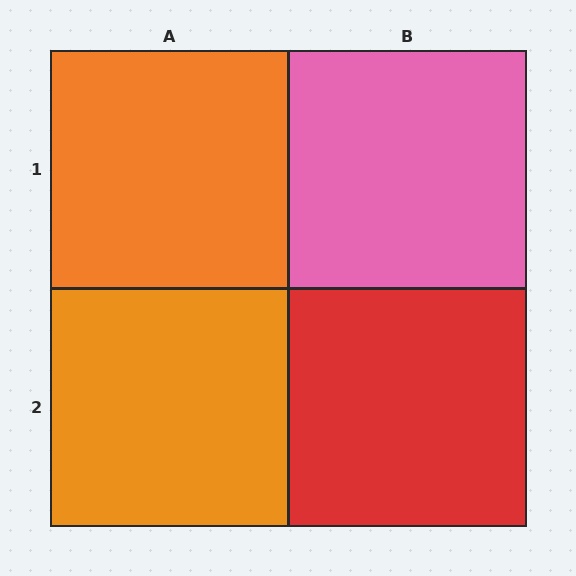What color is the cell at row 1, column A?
Orange.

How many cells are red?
1 cell is red.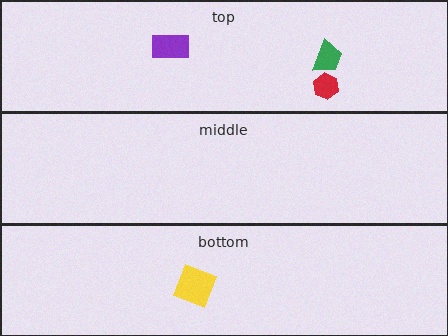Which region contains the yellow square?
The bottom region.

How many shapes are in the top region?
3.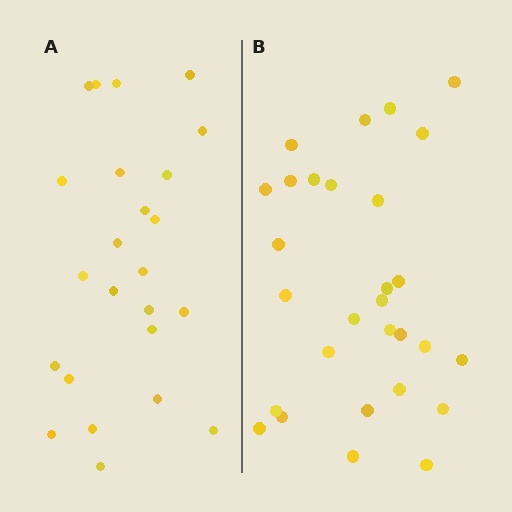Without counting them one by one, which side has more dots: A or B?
Region B (the right region) has more dots.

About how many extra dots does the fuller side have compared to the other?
Region B has about 5 more dots than region A.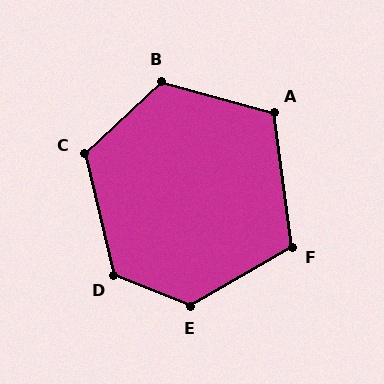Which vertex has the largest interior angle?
E, at approximately 128 degrees.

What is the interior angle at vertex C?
Approximately 119 degrees (obtuse).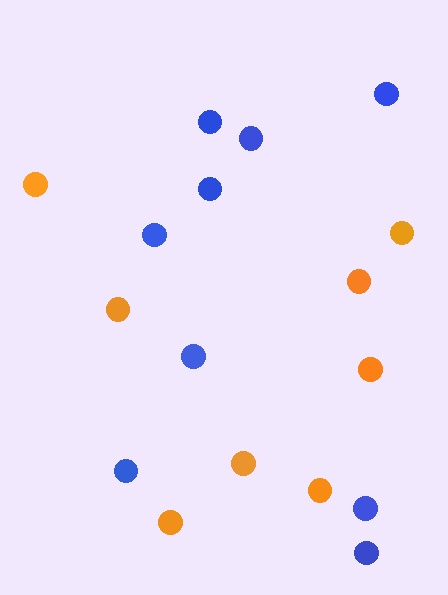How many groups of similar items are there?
There are 2 groups: one group of blue circles (9) and one group of orange circles (8).